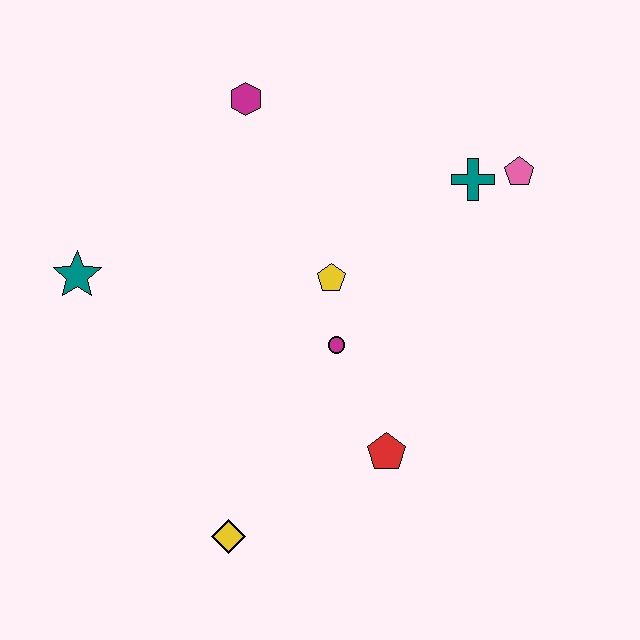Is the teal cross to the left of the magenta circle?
No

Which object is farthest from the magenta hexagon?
The yellow diamond is farthest from the magenta hexagon.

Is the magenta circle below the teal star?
Yes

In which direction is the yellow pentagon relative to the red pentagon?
The yellow pentagon is above the red pentagon.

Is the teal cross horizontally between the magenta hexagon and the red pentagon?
No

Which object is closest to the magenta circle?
The yellow pentagon is closest to the magenta circle.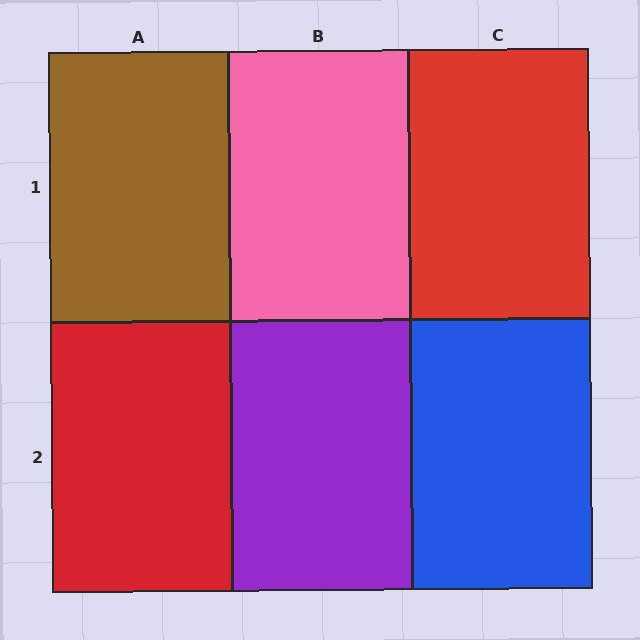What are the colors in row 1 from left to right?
Brown, pink, red.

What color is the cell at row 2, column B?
Purple.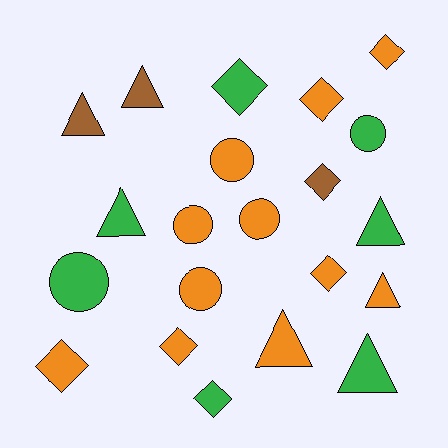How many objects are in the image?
There are 21 objects.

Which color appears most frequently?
Orange, with 11 objects.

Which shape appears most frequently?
Diamond, with 8 objects.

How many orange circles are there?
There are 4 orange circles.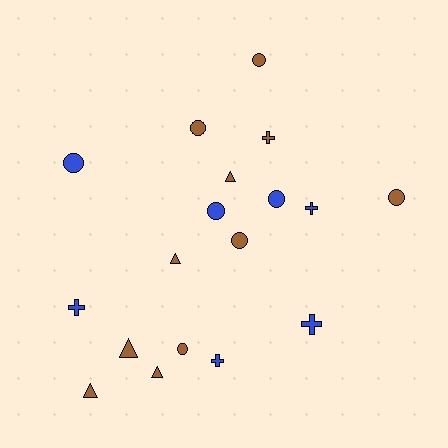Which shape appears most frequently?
Circle, with 8 objects.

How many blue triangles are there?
There are no blue triangles.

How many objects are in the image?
There are 18 objects.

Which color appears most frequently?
Brown, with 11 objects.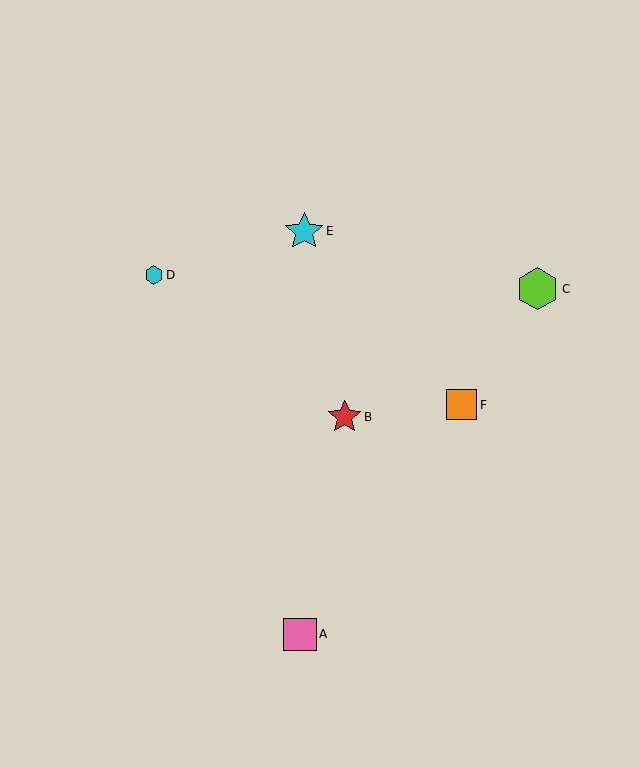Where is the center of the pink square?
The center of the pink square is at (300, 634).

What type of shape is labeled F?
Shape F is an orange square.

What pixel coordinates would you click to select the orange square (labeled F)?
Click at (462, 405) to select the orange square F.